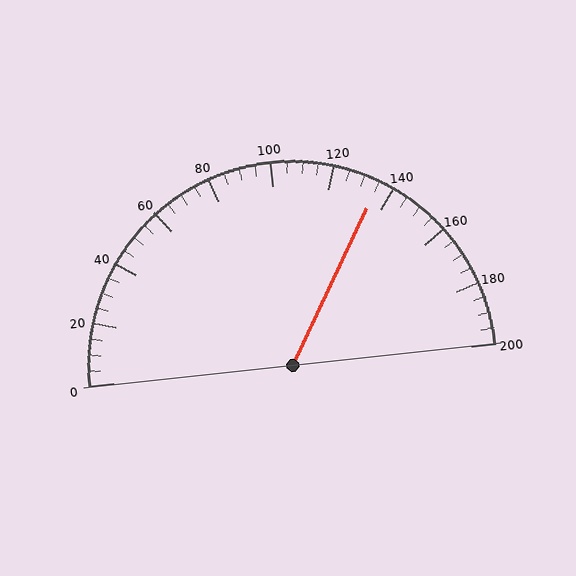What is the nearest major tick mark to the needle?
The nearest major tick mark is 140.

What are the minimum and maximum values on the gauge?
The gauge ranges from 0 to 200.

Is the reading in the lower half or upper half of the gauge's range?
The reading is in the upper half of the range (0 to 200).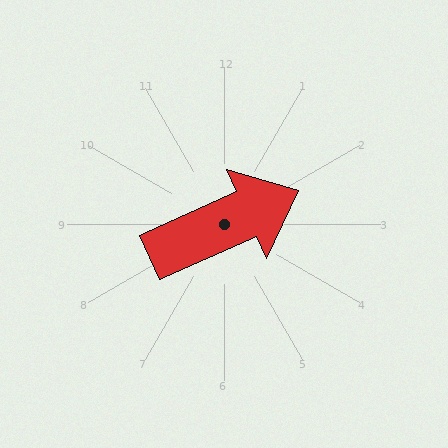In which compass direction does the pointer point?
Northeast.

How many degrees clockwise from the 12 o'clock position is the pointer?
Approximately 66 degrees.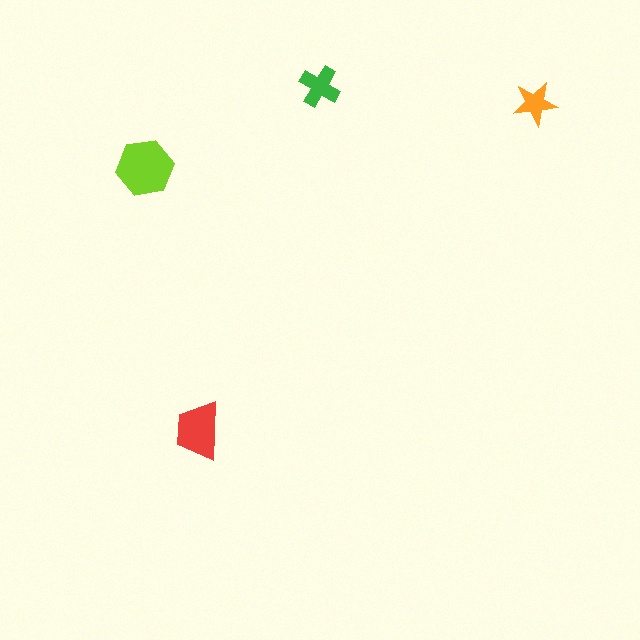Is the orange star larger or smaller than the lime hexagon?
Smaller.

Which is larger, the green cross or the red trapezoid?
The red trapezoid.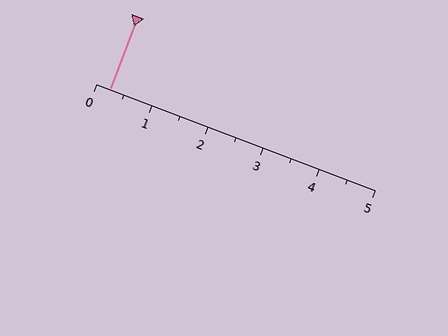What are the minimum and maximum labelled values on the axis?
The axis runs from 0 to 5.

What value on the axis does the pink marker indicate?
The marker indicates approximately 0.2.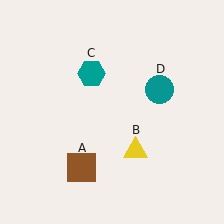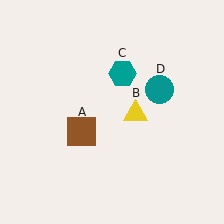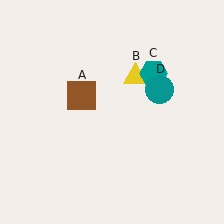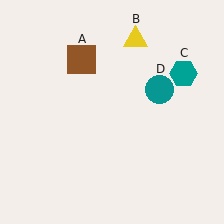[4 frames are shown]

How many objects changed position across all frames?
3 objects changed position: brown square (object A), yellow triangle (object B), teal hexagon (object C).